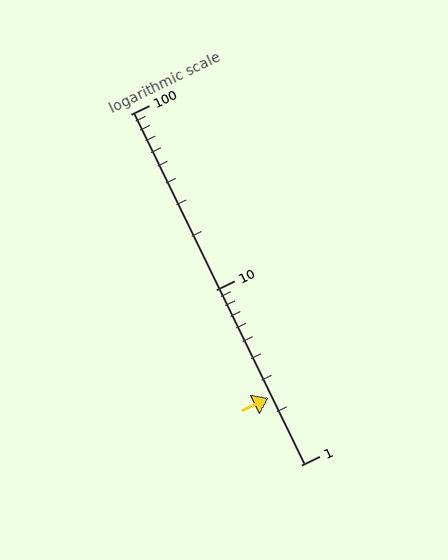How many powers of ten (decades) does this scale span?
The scale spans 2 decades, from 1 to 100.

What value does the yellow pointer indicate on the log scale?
The pointer indicates approximately 2.4.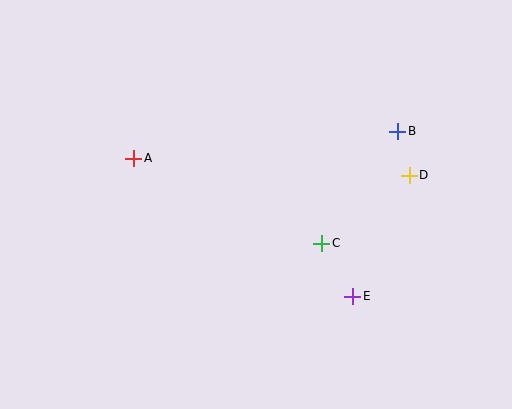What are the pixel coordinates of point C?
Point C is at (322, 243).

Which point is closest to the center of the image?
Point C at (322, 243) is closest to the center.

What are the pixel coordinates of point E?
Point E is at (353, 296).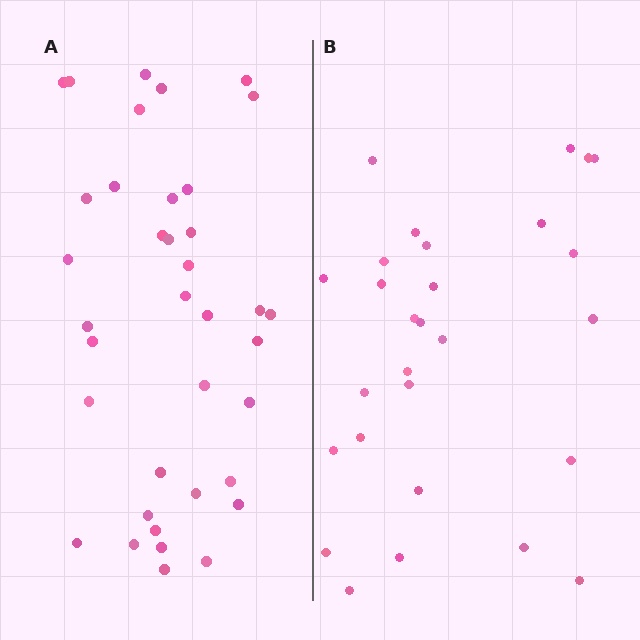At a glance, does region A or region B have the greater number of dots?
Region A (the left region) has more dots.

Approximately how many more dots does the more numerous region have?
Region A has roughly 8 or so more dots than region B.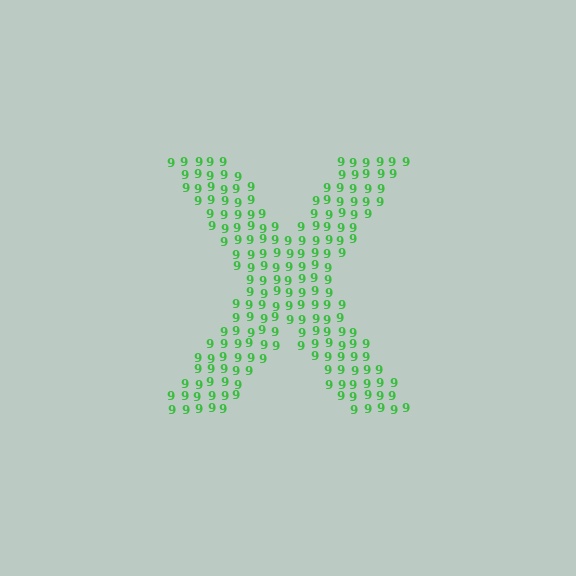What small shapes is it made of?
It is made of small digit 9's.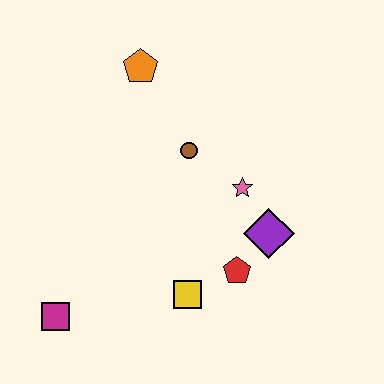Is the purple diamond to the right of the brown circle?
Yes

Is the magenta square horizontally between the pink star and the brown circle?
No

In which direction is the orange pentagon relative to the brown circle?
The orange pentagon is above the brown circle.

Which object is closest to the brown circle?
The pink star is closest to the brown circle.